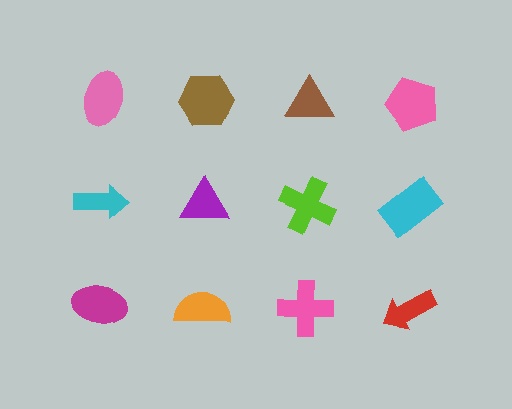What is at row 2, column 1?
A cyan arrow.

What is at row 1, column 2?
A brown hexagon.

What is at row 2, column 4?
A cyan rectangle.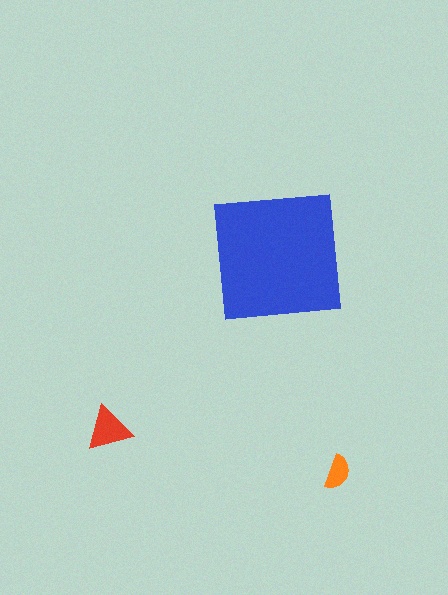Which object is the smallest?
The orange semicircle.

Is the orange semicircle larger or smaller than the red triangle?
Smaller.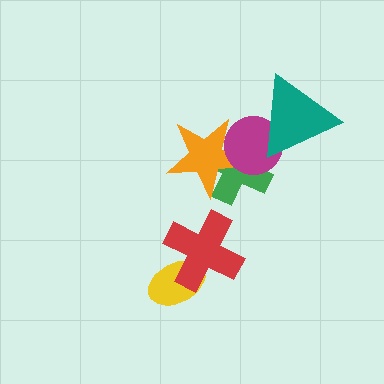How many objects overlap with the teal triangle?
1 object overlaps with the teal triangle.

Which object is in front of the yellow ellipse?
The red cross is in front of the yellow ellipse.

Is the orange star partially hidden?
Yes, it is partially covered by another shape.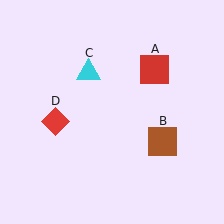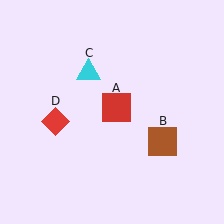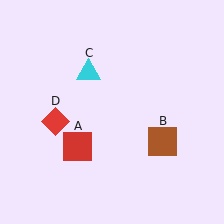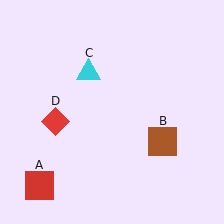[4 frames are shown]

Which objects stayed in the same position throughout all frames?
Brown square (object B) and cyan triangle (object C) and red diamond (object D) remained stationary.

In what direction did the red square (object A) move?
The red square (object A) moved down and to the left.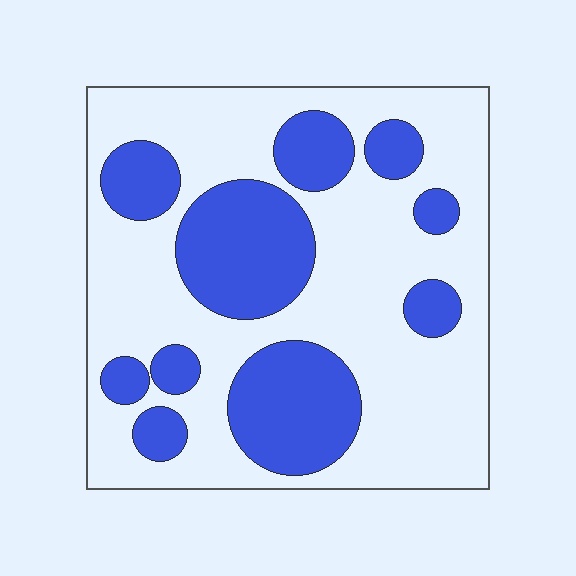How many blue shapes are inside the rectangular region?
10.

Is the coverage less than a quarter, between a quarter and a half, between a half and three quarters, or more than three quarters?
Between a quarter and a half.